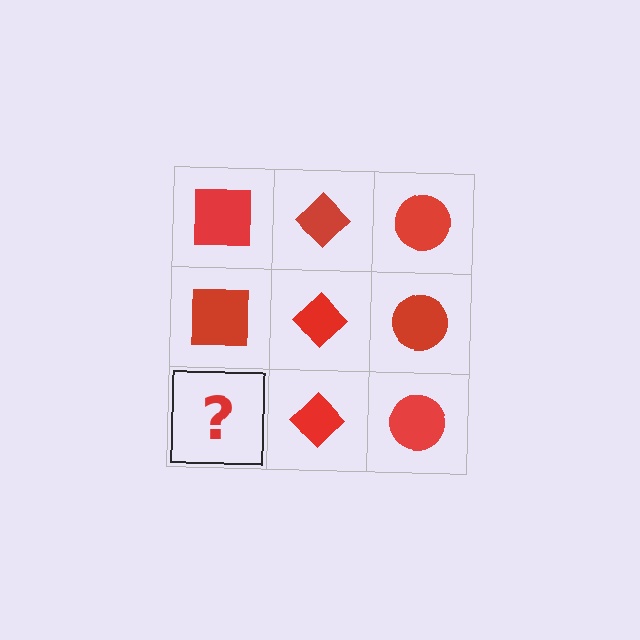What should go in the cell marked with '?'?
The missing cell should contain a red square.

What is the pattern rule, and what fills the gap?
The rule is that each column has a consistent shape. The gap should be filled with a red square.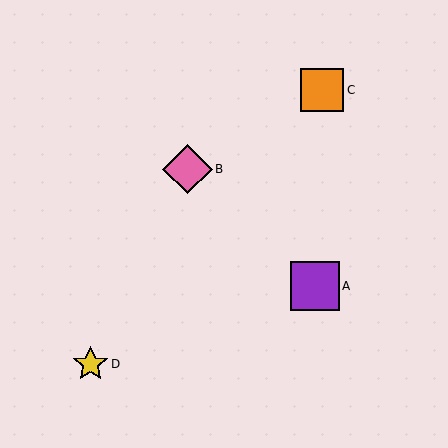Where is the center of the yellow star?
The center of the yellow star is at (90, 364).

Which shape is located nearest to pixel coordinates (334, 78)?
The orange square (labeled C) at (322, 90) is nearest to that location.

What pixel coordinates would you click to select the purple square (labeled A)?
Click at (315, 286) to select the purple square A.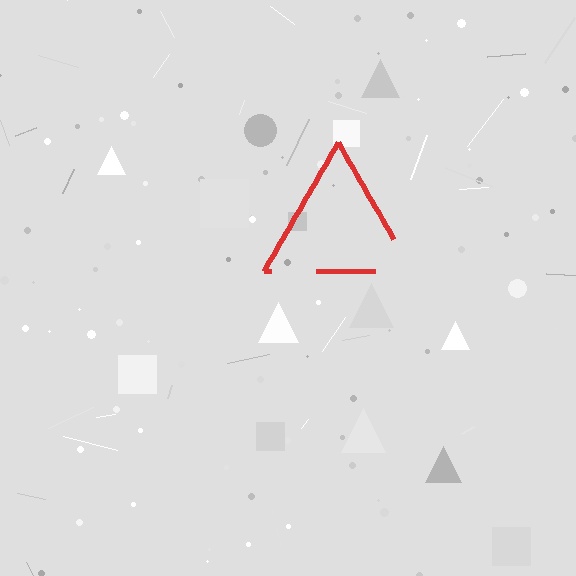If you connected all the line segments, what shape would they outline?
They would outline a triangle.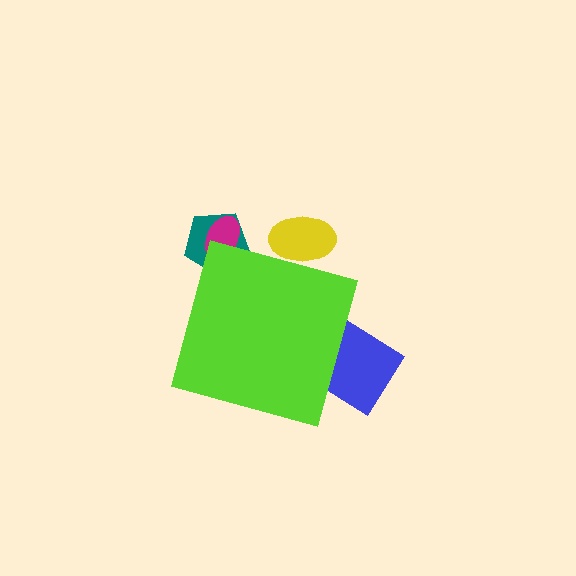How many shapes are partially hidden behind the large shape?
4 shapes are partially hidden.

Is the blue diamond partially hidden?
Yes, the blue diamond is partially hidden behind the lime diamond.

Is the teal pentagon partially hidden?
Yes, the teal pentagon is partially hidden behind the lime diamond.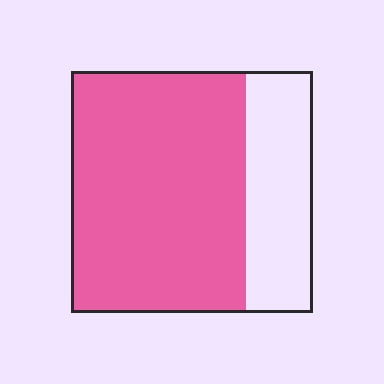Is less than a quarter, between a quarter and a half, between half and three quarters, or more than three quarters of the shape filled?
Between half and three quarters.